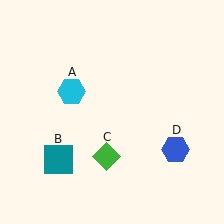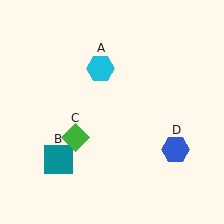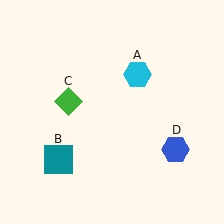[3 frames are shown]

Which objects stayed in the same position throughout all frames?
Teal square (object B) and blue hexagon (object D) remained stationary.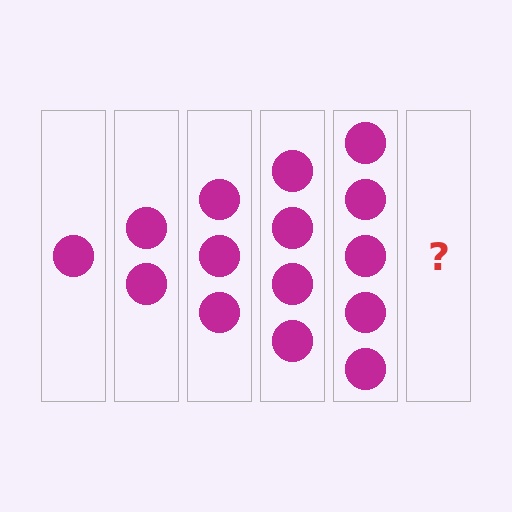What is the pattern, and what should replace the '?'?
The pattern is that each step adds one more circle. The '?' should be 6 circles.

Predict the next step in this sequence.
The next step is 6 circles.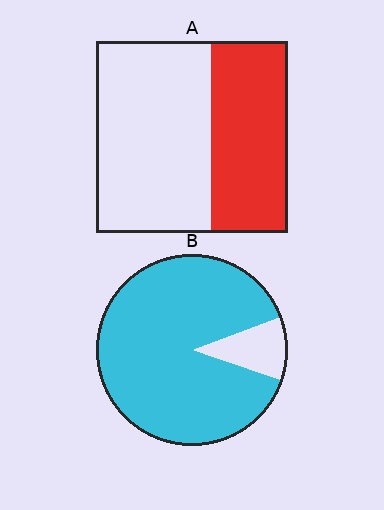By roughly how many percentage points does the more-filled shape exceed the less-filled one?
By roughly 50 percentage points (B over A).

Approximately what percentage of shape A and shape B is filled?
A is approximately 40% and B is approximately 90%.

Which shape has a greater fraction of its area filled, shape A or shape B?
Shape B.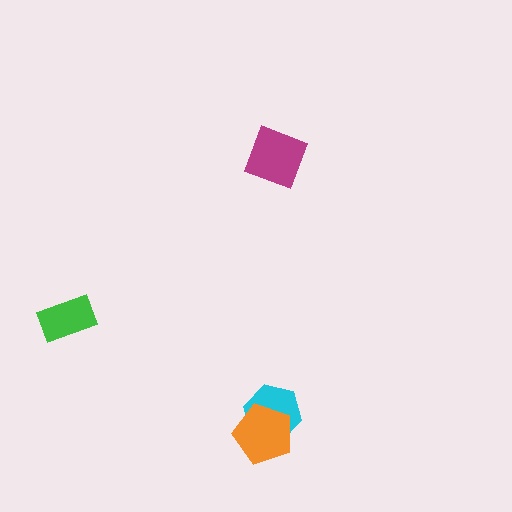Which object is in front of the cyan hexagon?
The orange pentagon is in front of the cyan hexagon.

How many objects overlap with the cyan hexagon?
1 object overlaps with the cyan hexagon.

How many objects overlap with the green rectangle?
0 objects overlap with the green rectangle.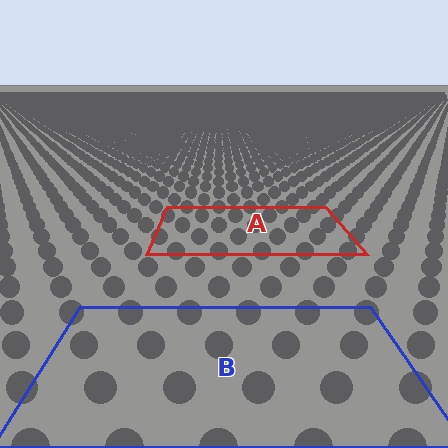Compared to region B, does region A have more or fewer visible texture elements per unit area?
Region A has more texture elements per unit area — they are packed more densely because it is farther away.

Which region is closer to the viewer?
Region B is closer. The texture elements there are larger and more spread out.